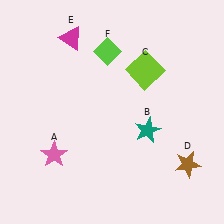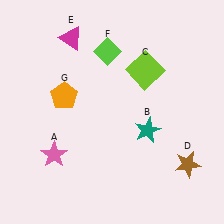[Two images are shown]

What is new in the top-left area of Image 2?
An orange pentagon (G) was added in the top-left area of Image 2.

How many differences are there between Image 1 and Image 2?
There is 1 difference between the two images.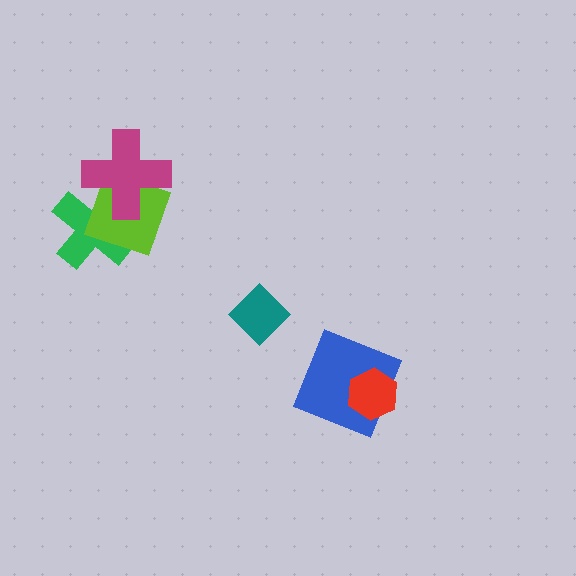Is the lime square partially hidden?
Yes, it is partially covered by another shape.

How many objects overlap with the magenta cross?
2 objects overlap with the magenta cross.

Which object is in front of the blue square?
The red hexagon is in front of the blue square.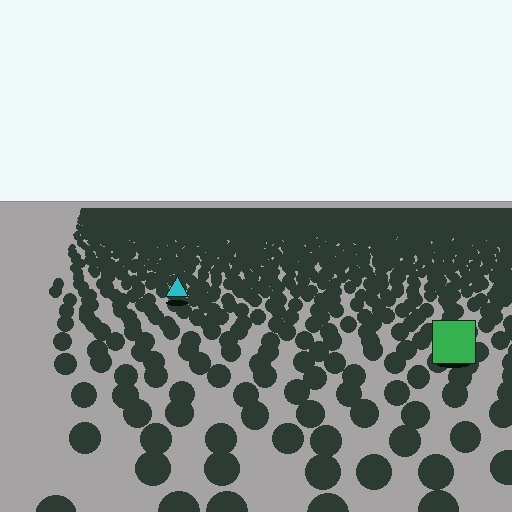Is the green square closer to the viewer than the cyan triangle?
Yes. The green square is closer — you can tell from the texture gradient: the ground texture is coarser near it.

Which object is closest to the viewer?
The green square is closest. The texture marks near it are larger and more spread out.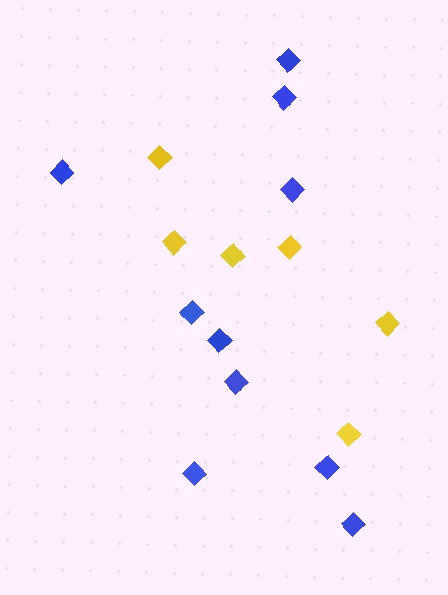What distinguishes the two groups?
There are 2 groups: one group of yellow diamonds (6) and one group of blue diamonds (10).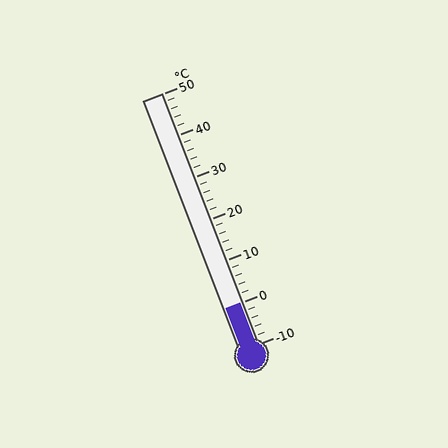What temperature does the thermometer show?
The thermometer shows approximately 0°C.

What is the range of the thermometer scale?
The thermometer scale ranges from -10°C to 50°C.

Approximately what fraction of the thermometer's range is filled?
The thermometer is filled to approximately 15% of its range.